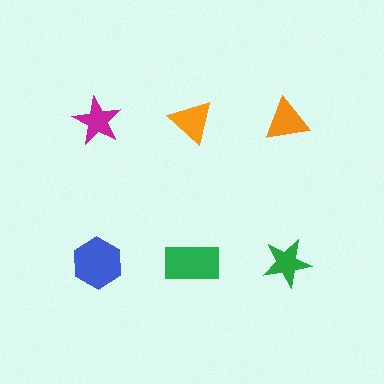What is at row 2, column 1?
A blue hexagon.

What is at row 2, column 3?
A green star.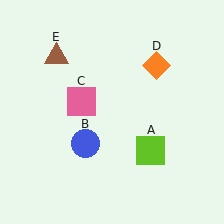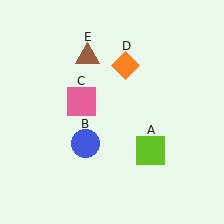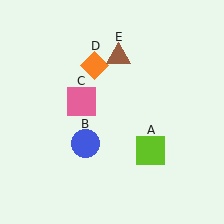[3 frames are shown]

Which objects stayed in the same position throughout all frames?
Lime square (object A) and blue circle (object B) and pink square (object C) remained stationary.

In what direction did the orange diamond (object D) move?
The orange diamond (object D) moved left.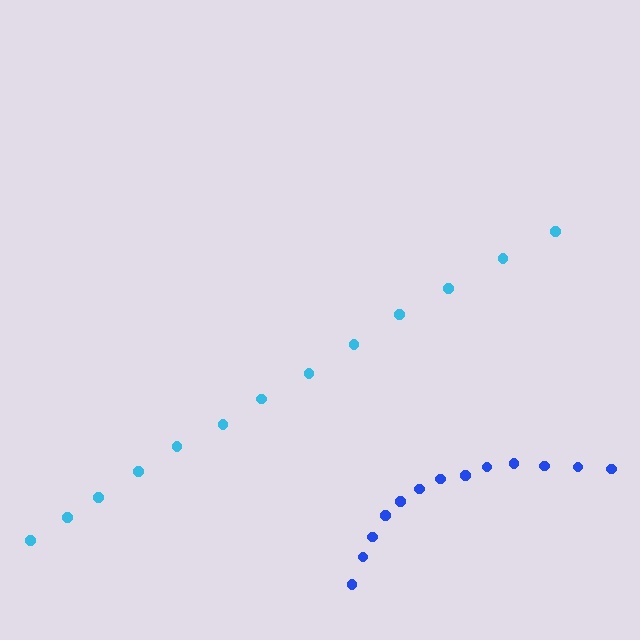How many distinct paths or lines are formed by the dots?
There are 2 distinct paths.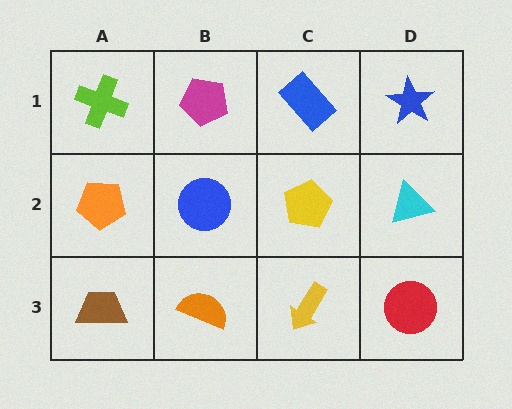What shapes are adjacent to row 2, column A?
A lime cross (row 1, column A), a brown trapezoid (row 3, column A), a blue circle (row 2, column B).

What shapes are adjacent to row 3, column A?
An orange pentagon (row 2, column A), an orange semicircle (row 3, column B).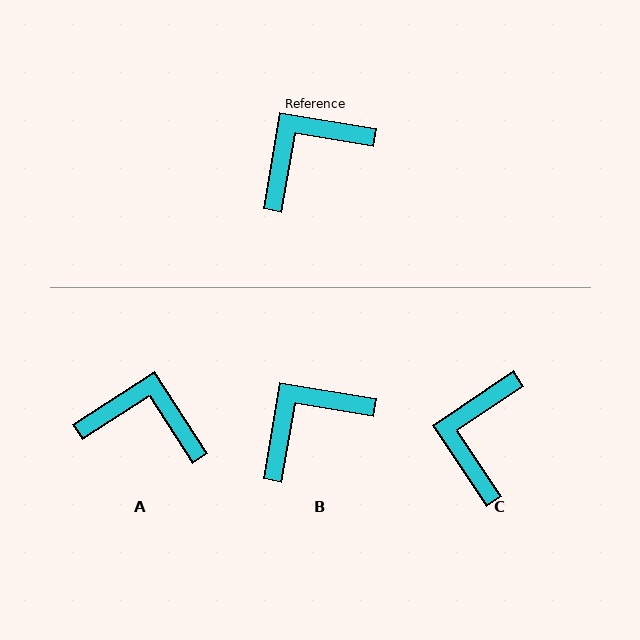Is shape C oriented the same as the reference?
No, it is off by about 43 degrees.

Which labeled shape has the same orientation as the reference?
B.